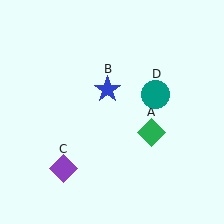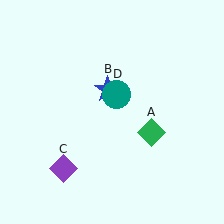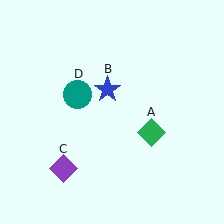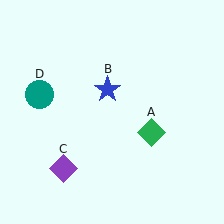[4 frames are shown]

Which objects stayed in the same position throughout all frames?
Green diamond (object A) and blue star (object B) and purple diamond (object C) remained stationary.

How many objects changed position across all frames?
1 object changed position: teal circle (object D).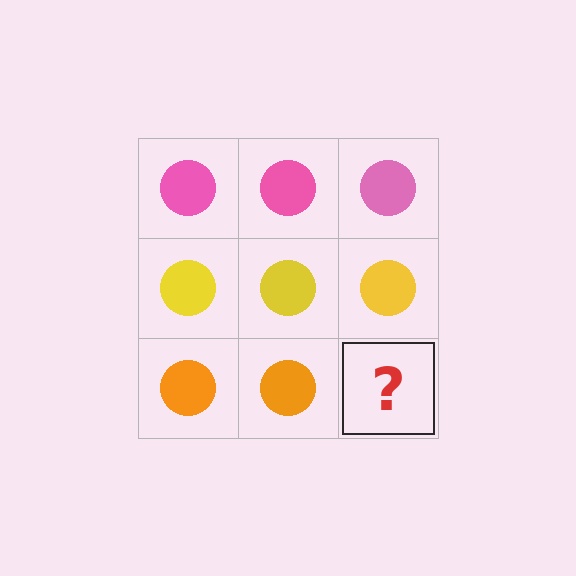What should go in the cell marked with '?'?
The missing cell should contain an orange circle.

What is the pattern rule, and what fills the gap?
The rule is that each row has a consistent color. The gap should be filled with an orange circle.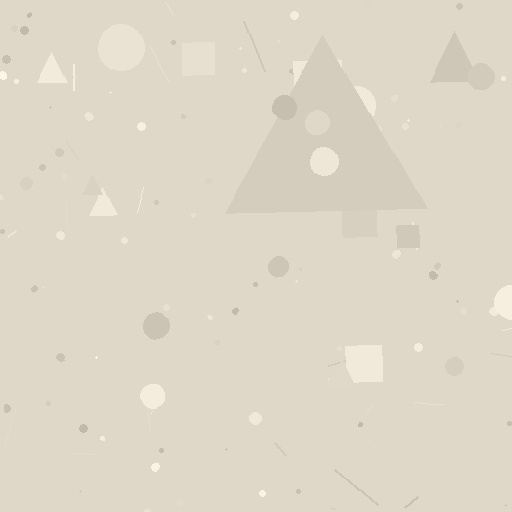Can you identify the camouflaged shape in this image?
The camouflaged shape is a triangle.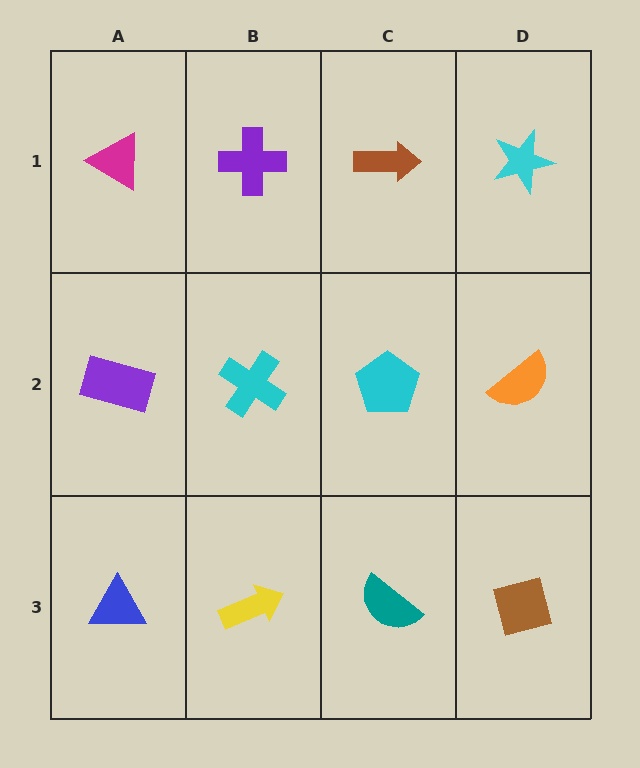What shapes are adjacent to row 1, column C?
A cyan pentagon (row 2, column C), a purple cross (row 1, column B), a cyan star (row 1, column D).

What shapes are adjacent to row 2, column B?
A purple cross (row 1, column B), a yellow arrow (row 3, column B), a purple rectangle (row 2, column A), a cyan pentagon (row 2, column C).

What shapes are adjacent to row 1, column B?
A cyan cross (row 2, column B), a magenta triangle (row 1, column A), a brown arrow (row 1, column C).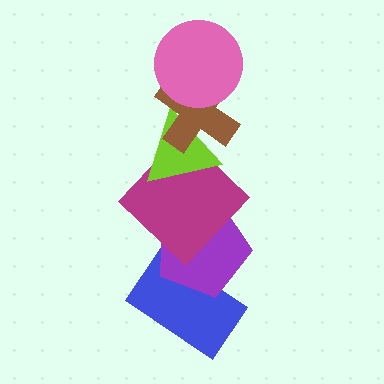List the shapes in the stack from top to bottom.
From top to bottom: the pink circle, the brown cross, the lime triangle, the magenta diamond, the purple pentagon, the blue rectangle.